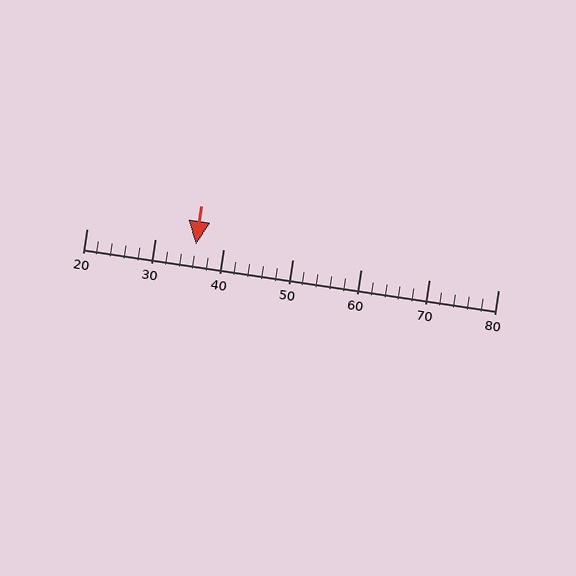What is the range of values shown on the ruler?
The ruler shows values from 20 to 80.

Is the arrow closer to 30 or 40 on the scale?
The arrow is closer to 40.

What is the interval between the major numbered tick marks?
The major tick marks are spaced 10 units apart.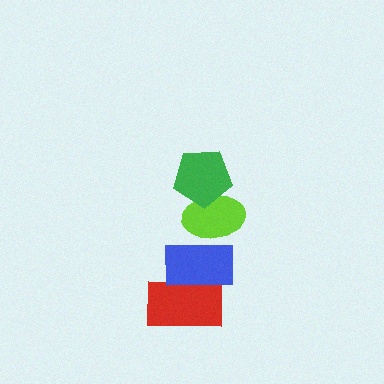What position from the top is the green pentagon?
The green pentagon is 1st from the top.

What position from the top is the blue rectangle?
The blue rectangle is 3rd from the top.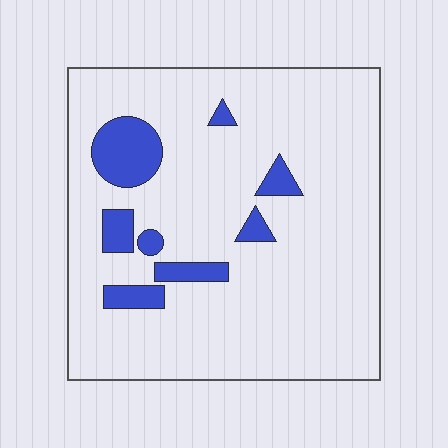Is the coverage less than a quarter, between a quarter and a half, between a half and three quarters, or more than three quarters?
Less than a quarter.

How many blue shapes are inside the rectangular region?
8.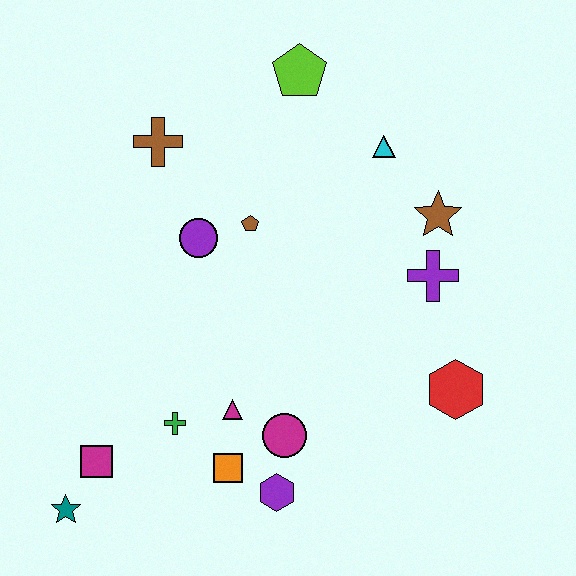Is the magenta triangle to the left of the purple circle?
No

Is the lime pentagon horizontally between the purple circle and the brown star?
Yes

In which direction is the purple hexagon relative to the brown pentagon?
The purple hexagon is below the brown pentagon.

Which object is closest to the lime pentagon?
The cyan triangle is closest to the lime pentagon.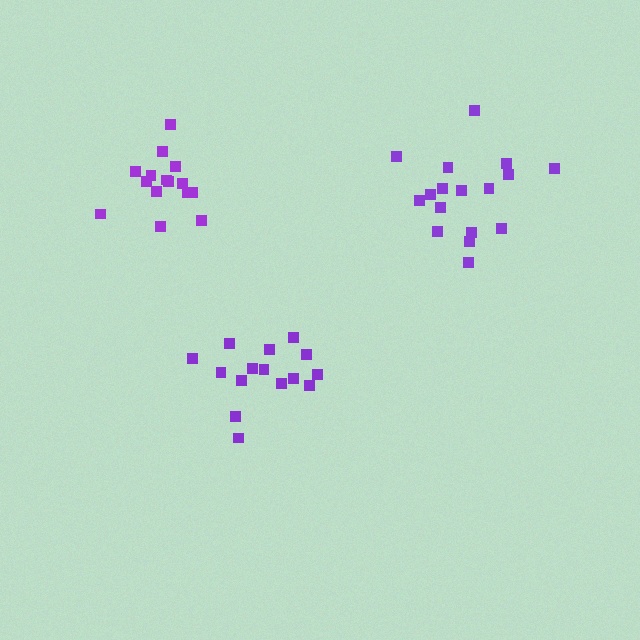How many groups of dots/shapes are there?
There are 3 groups.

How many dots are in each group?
Group 1: 15 dots, Group 2: 17 dots, Group 3: 15 dots (47 total).